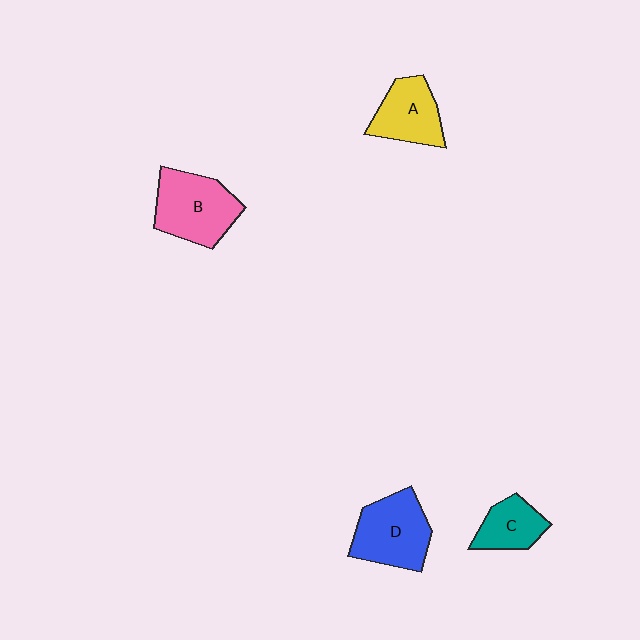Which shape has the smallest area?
Shape C (teal).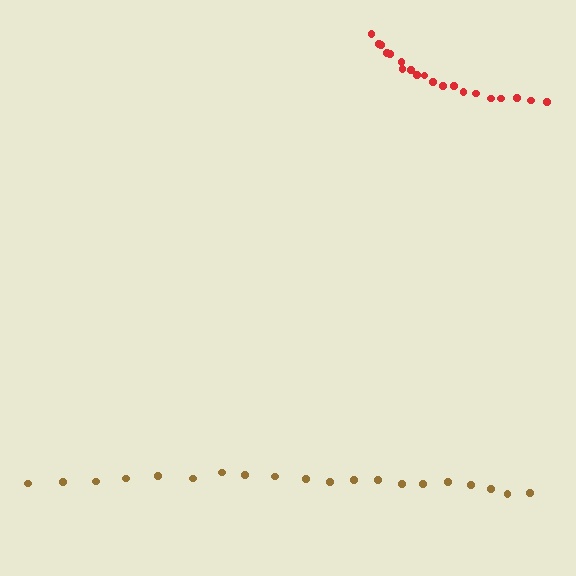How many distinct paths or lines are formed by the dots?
There are 2 distinct paths.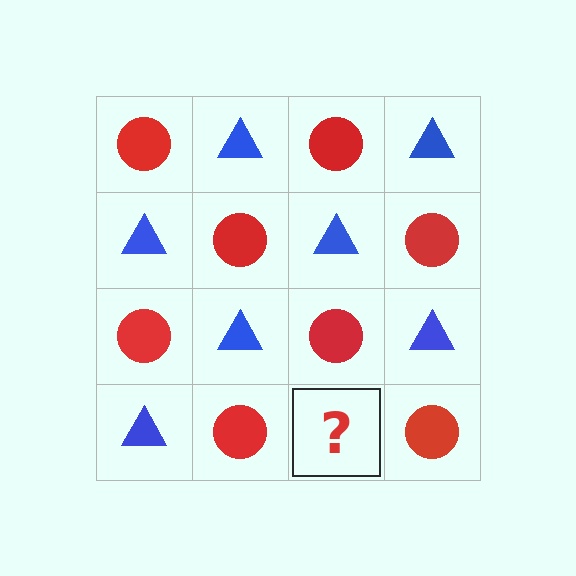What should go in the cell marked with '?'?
The missing cell should contain a blue triangle.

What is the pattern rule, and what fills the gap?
The rule is that it alternates red circle and blue triangle in a checkerboard pattern. The gap should be filled with a blue triangle.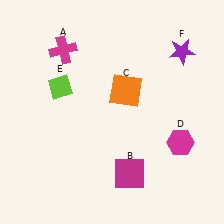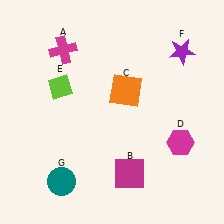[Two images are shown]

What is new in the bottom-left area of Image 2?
A teal circle (G) was added in the bottom-left area of Image 2.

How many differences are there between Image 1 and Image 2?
There is 1 difference between the two images.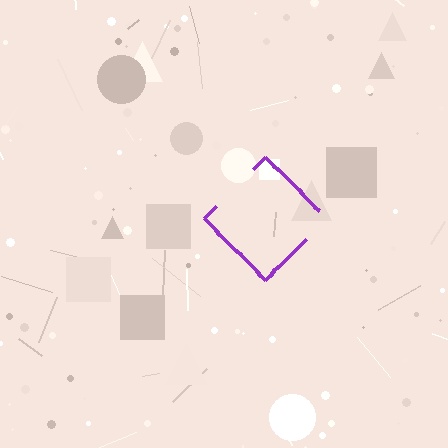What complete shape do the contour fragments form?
The contour fragments form a diamond.